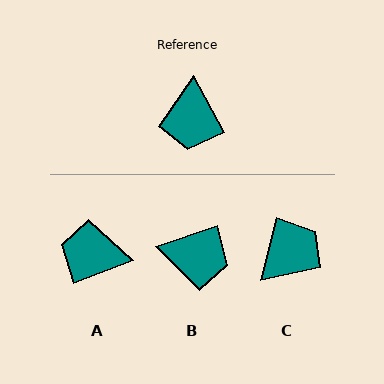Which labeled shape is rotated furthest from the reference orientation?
C, about 137 degrees away.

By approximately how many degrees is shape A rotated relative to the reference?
Approximately 98 degrees clockwise.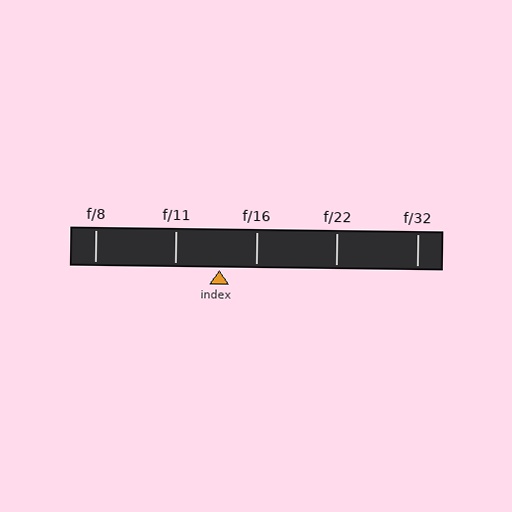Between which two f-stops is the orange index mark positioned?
The index mark is between f/11 and f/16.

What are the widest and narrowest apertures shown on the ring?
The widest aperture shown is f/8 and the narrowest is f/32.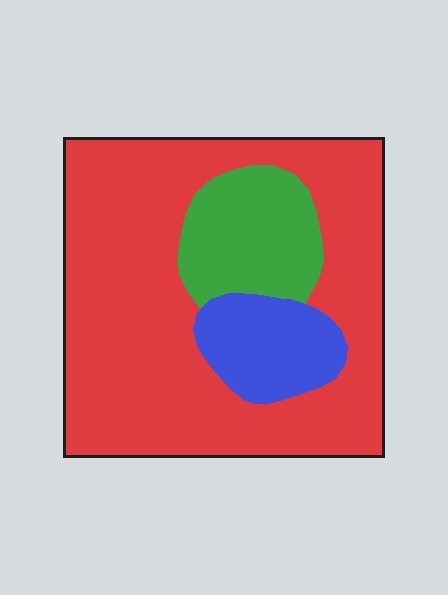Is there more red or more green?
Red.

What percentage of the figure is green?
Green covers about 15% of the figure.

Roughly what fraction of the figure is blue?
Blue takes up about one eighth (1/8) of the figure.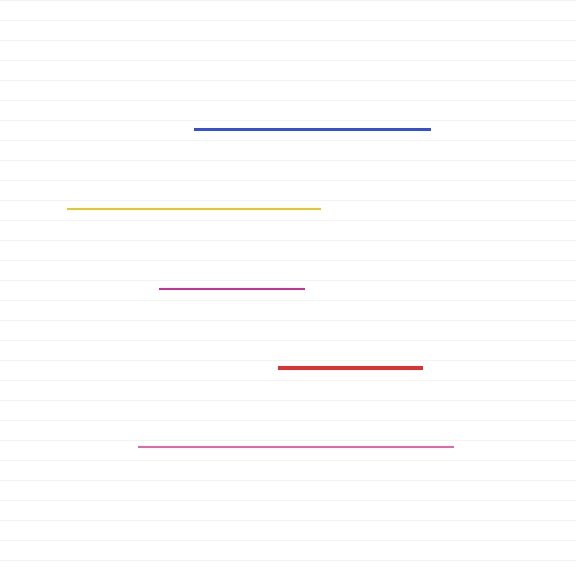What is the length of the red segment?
The red segment is approximately 145 pixels long.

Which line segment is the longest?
The pink line is the longest at approximately 315 pixels.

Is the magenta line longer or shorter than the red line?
The red line is longer than the magenta line.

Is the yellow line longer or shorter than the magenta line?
The yellow line is longer than the magenta line.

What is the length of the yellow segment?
The yellow segment is approximately 253 pixels long.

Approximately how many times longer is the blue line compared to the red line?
The blue line is approximately 1.6 times the length of the red line.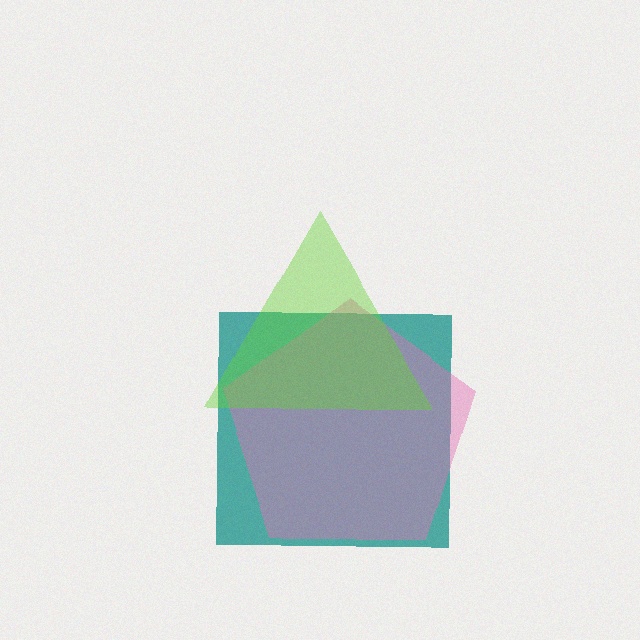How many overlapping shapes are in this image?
There are 3 overlapping shapes in the image.